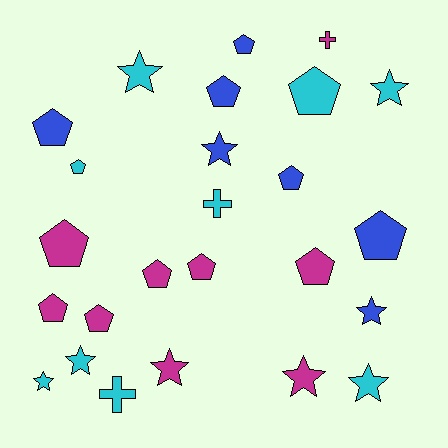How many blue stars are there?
There are 2 blue stars.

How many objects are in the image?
There are 25 objects.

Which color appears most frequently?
Cyan, with 9 objects.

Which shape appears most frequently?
Pentagon, with 13 objects.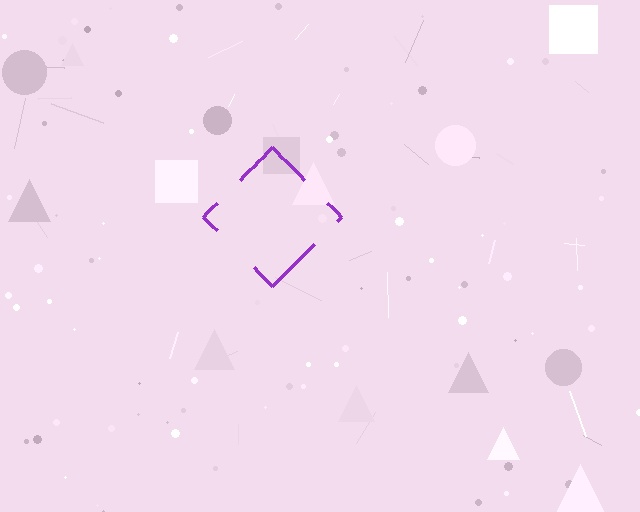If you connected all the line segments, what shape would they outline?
They would outline a diamond.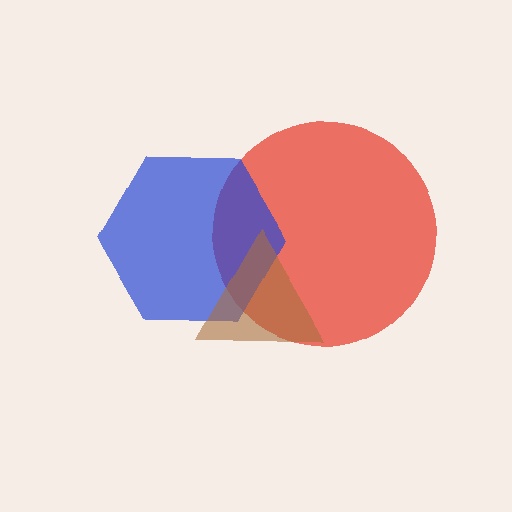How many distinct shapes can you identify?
There are 3 distinct shapes: a red circle, a blue hexagon, a brown triangle.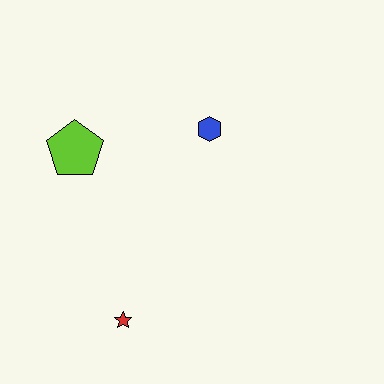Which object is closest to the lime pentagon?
The blue hexagon is closest to the lime pentagon.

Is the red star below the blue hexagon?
Yes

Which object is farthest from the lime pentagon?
The red star is farthest from the lime pentagon.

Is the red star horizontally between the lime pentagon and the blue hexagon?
Yes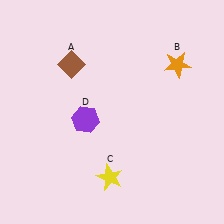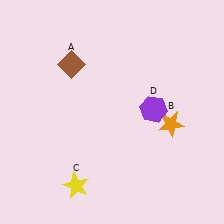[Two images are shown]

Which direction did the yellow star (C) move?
The yellow star (C) moved left.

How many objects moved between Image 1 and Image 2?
3 objects moved between the two images.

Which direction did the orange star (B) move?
The orange star (B) moved down.